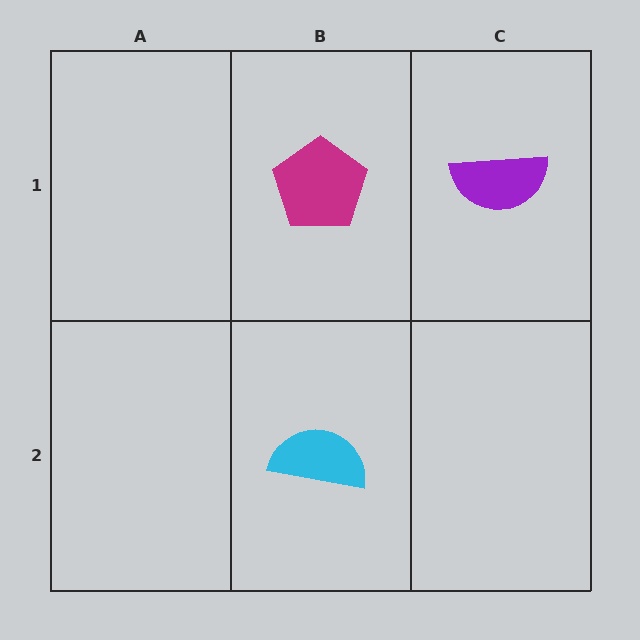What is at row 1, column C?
A purple semicircle.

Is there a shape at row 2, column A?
No, that cell is empty.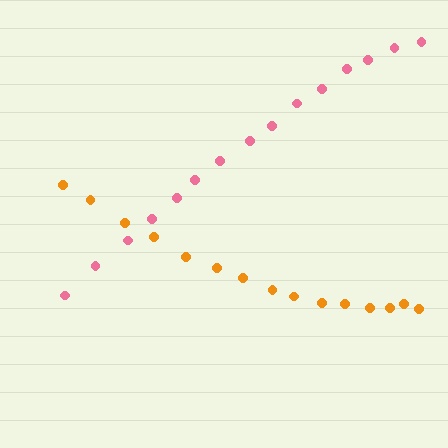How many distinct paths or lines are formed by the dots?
There are 2 distinct paths.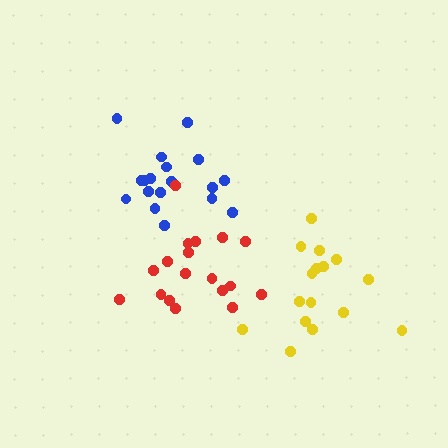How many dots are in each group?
Group 1: 18 dots, Group 2: 16 dots, Group 3: 18 dots (52 total).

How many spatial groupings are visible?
There are 3 spatial groupings.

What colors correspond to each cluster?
The clusters are colored: blue, yellow, red.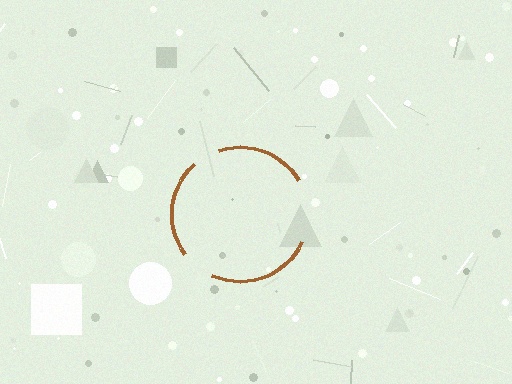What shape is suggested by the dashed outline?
The dashed outline suggests a circle.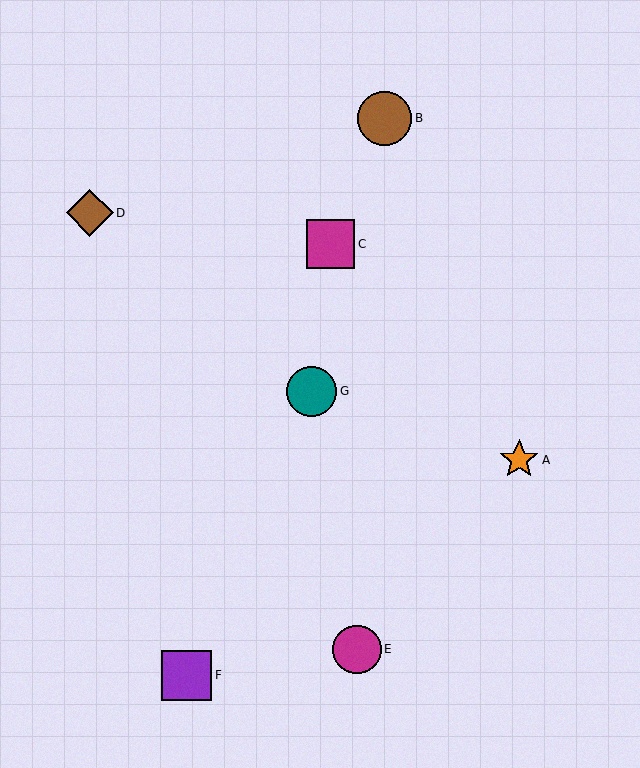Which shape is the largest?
The brown circle (labeled B) is the largest.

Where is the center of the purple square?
The center of the purple square is at (187, 675).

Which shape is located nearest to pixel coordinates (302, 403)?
The teal circle (labeled G) at (312, 391) is nearest to that location.